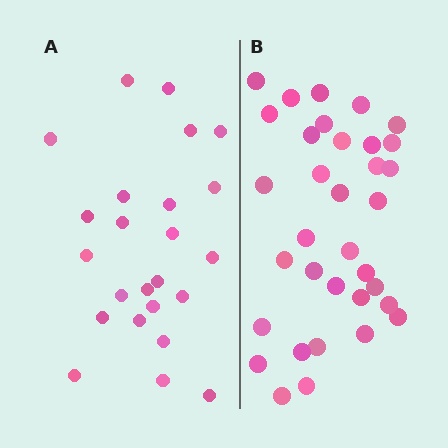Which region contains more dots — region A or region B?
Region B (the right region) has more dots.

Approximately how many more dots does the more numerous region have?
Region B has roughly 10 or so more dots than region A.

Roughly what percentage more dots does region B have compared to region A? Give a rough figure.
About 40% more.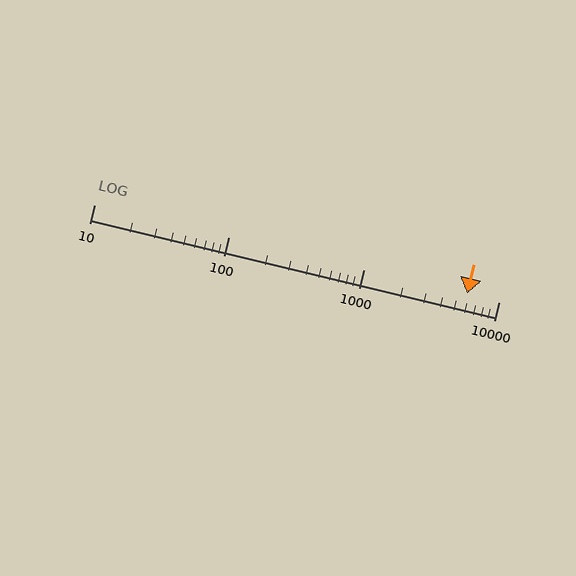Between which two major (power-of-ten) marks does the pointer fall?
The pointer is between 1000 and 10000.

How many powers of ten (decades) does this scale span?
The scale spans 3 decades, from 10 to 10000.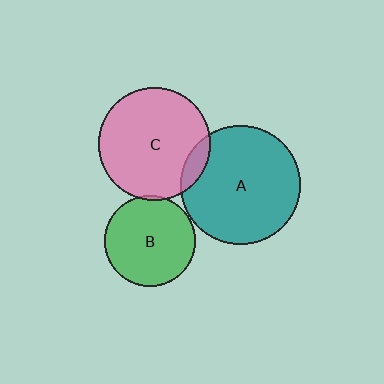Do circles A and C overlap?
Yes.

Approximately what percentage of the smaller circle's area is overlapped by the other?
Approximately 10%.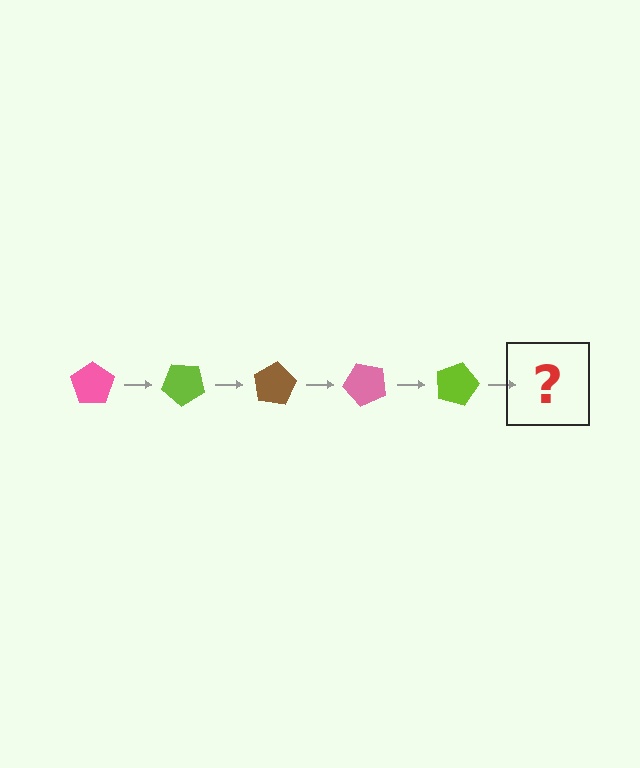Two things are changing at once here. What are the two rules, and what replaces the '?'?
The two rules are that it rotates 40 degrees each step and the color cycles through pink, lime, and brown. The '?' should be a brown pentagon, rotated 200 degrees from the start.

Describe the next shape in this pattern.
It should be a brown pentagon, rotated 200 degrees from the start.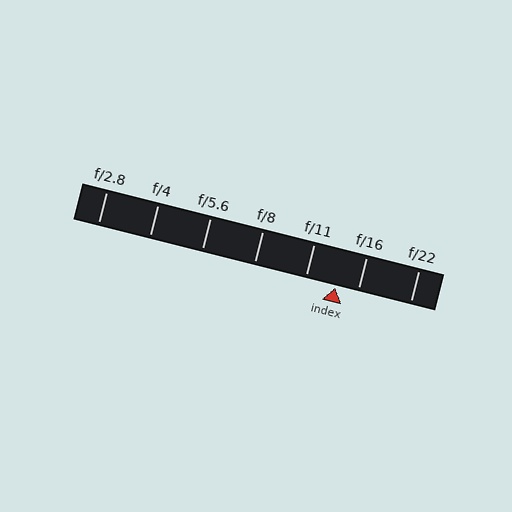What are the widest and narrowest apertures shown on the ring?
The widest aperture shown is f/2.8 and the narrowest is f/22.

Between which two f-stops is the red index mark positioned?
The index mark is between f/11 and f/16.